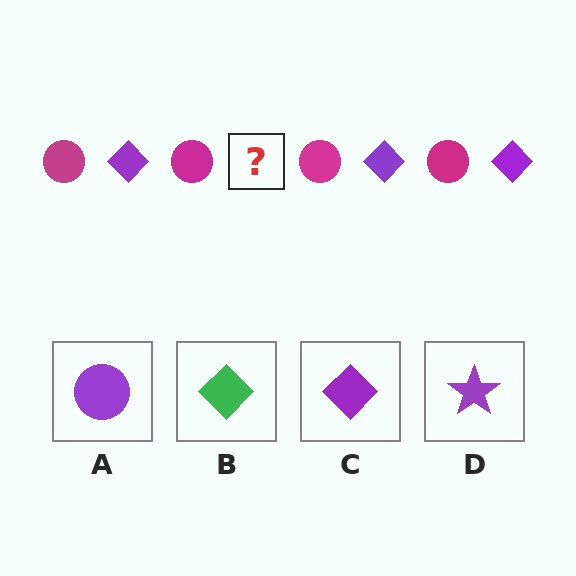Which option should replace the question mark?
Option C.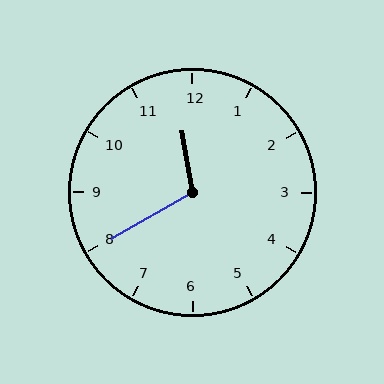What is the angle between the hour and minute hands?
Approximately 110 degrees.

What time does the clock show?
11:40.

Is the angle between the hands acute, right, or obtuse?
It is obtuse.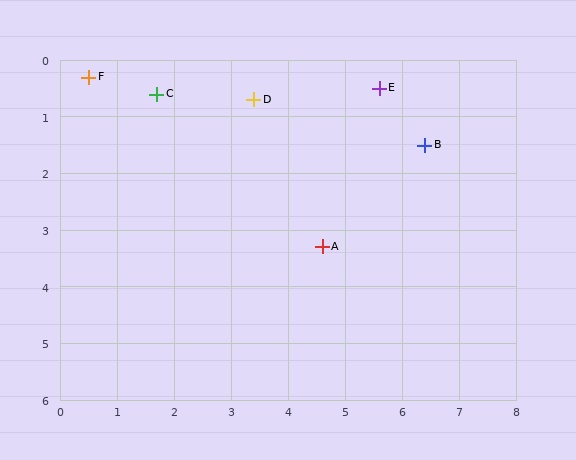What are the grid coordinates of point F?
Point F is at approximately (0.5, 0.3).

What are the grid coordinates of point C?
Point C is at approximately (1.7, 0.6).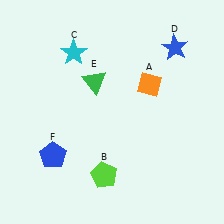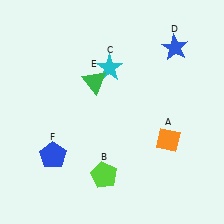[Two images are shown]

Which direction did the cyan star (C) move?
The cyan star (C) moved right.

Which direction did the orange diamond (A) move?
The orange diamond (A) moved down.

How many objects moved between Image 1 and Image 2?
2 objects moved between the two images.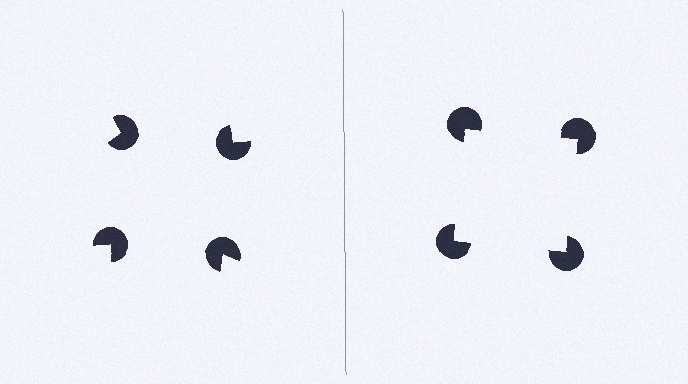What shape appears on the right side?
An illusory square.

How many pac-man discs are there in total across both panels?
8 — 4 on each side.